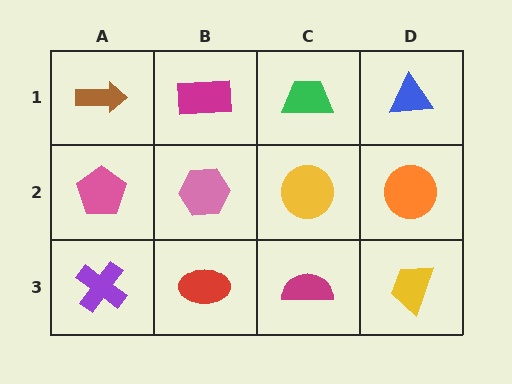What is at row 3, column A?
A purple cross.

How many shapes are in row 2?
4 shapes.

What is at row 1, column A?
A brown arrow.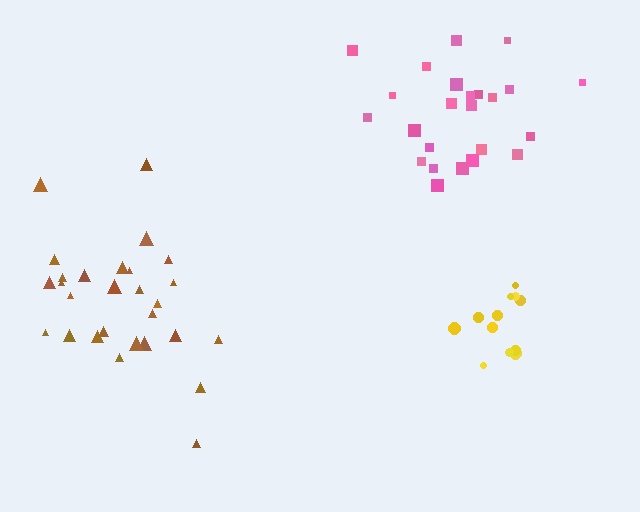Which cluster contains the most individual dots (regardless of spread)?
Brown (28).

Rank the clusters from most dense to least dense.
yellow, brown, pink.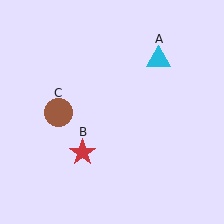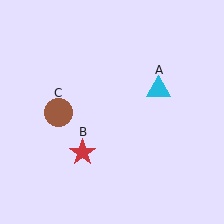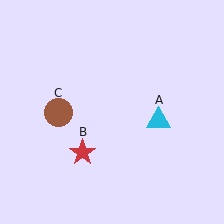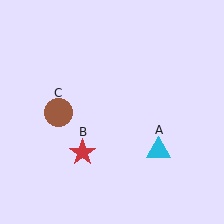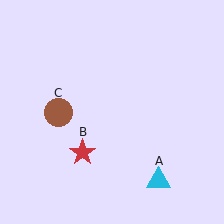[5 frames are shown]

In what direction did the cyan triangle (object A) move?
The cyan triangle (object A) moved down.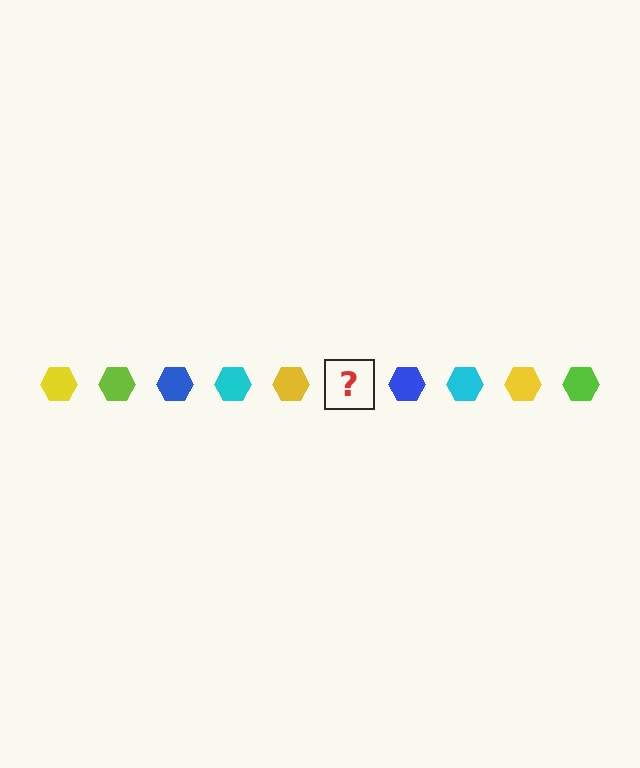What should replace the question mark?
The question mark should be replaced with a lime hexagon.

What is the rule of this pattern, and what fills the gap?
The rule is that the pattern cycles through yellow, lime, blue, cyan hexagons. The gap should be filled with a lime hexagon.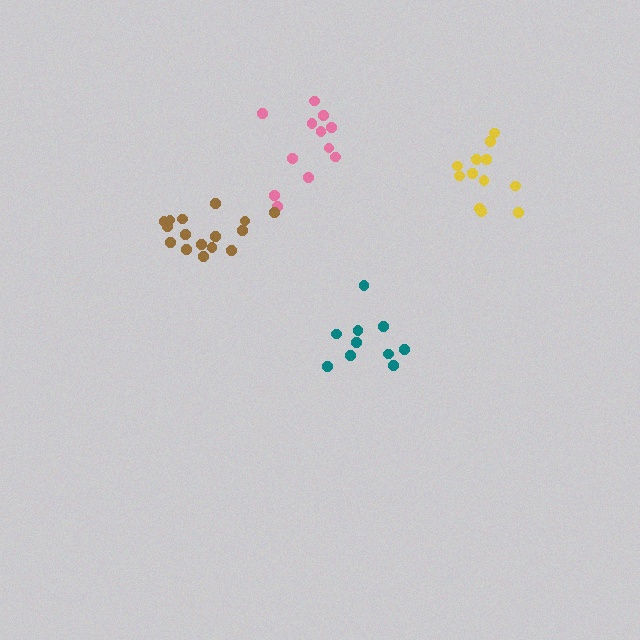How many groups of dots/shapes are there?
There are 4 groups.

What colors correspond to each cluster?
The clusters are colored: yellow, teal, pink, brown.